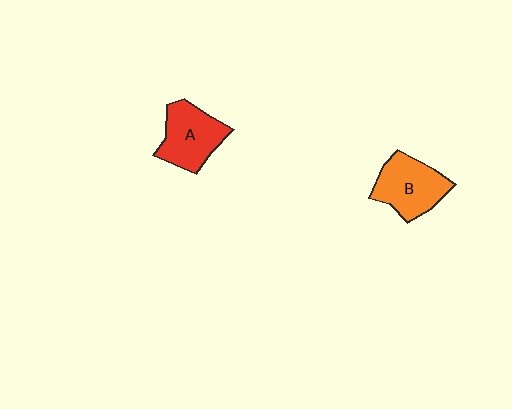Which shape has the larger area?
Shape B (orange).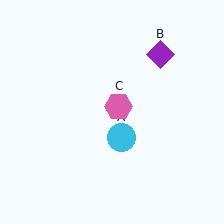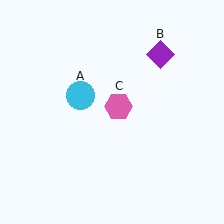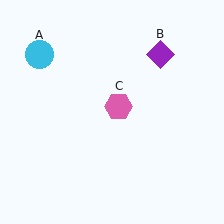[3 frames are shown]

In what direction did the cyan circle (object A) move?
The cyan circle (object A) moved up and to the left.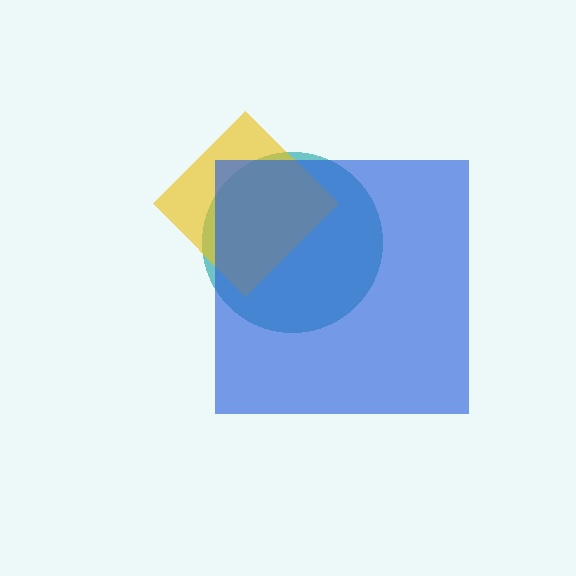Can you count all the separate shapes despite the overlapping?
Yes, there are 3 separate shapes.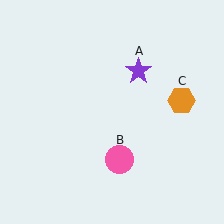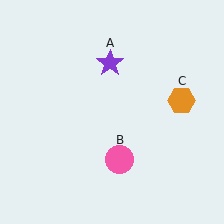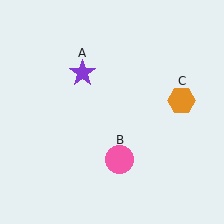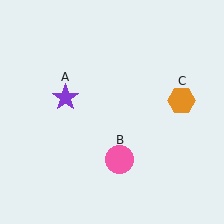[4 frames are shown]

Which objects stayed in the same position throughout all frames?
Pink circle (object B) and orange hexagon (object C) remained stationary.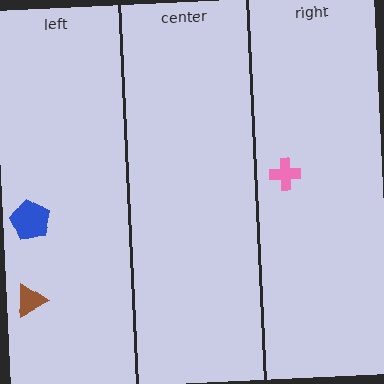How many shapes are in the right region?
1.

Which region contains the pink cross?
The right region.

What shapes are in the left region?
The brown triangle, the blue pentagon.